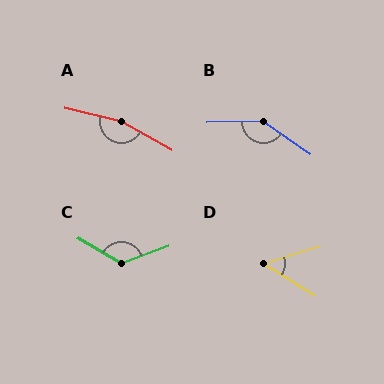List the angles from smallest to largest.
D (49°), C (130°), B (144°), A (165°).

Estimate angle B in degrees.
Approximately 144 degrees.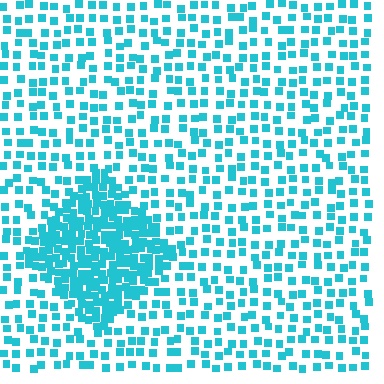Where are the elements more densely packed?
The elements are more densely packed inside the diamond boundary.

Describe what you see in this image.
The image contains small cyan elements arranged at two different densities. A diamond-shaped region is visible where the elements are more densely packed than the surrounding area.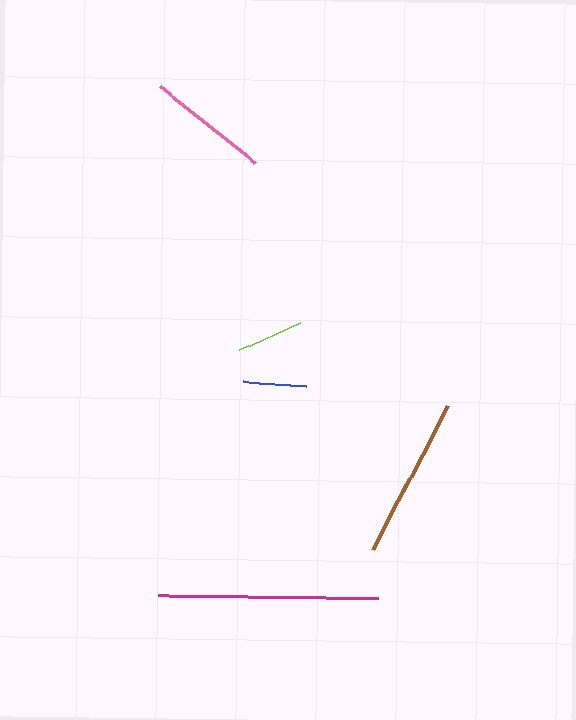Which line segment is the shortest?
The blue line is the shortest at approximately 63 pixels.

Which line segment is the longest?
The magenta line is the longest at approximately 219 pixels.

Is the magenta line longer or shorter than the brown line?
The magenta line is longer than the brown line.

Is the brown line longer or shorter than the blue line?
The brown line is longer than the blue line.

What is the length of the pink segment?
The pink segment is approximately 121 pixels long.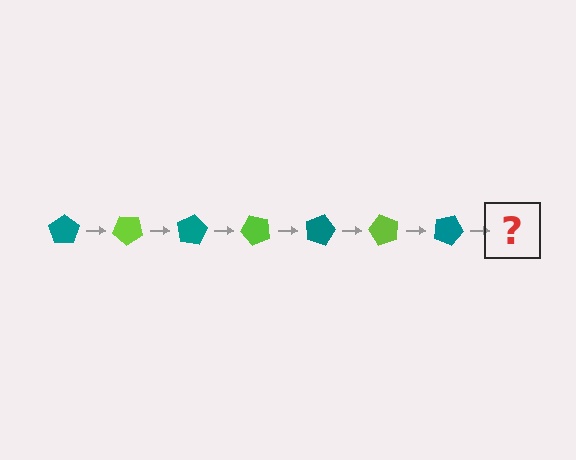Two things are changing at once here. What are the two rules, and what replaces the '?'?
The two rules are that it rotates 40 degrees each step and the color cycles through teal and lime. The '?' should be a lime pentagon, rotated 280 degrees from the start.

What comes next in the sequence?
The next element should be a lime pentagon, rotated 280 degrees from the start.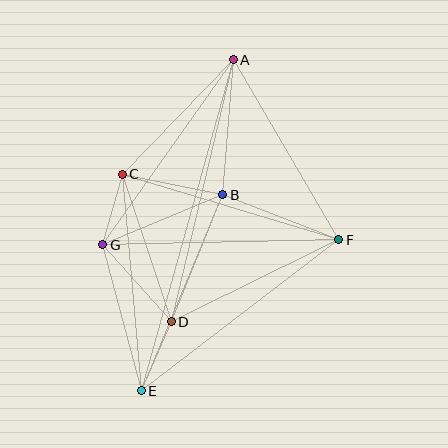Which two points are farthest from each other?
Points A and E are farthest from each other.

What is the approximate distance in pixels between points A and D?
The distance between A and D is approximately 269 pixels.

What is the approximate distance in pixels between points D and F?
The distance between D and F is approximately 187 pixels.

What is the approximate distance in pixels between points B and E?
The distance between B and E is approximately 212 pixels.